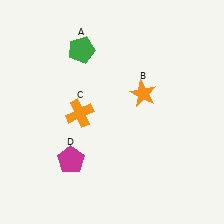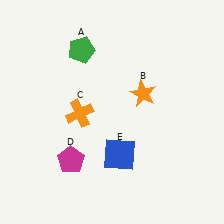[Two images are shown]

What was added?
A blue square (E) was added in Image 2.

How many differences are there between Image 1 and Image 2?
There is 1 difference between the two images.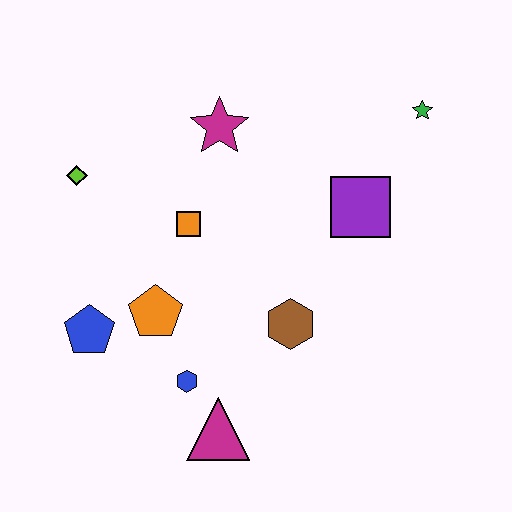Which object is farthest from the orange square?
The green star is farthest from the orange square.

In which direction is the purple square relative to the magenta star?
The purple square is to the right of the magenta star.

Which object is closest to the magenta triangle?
The blue hexagon is closest to the magenta triangle.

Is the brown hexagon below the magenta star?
Yes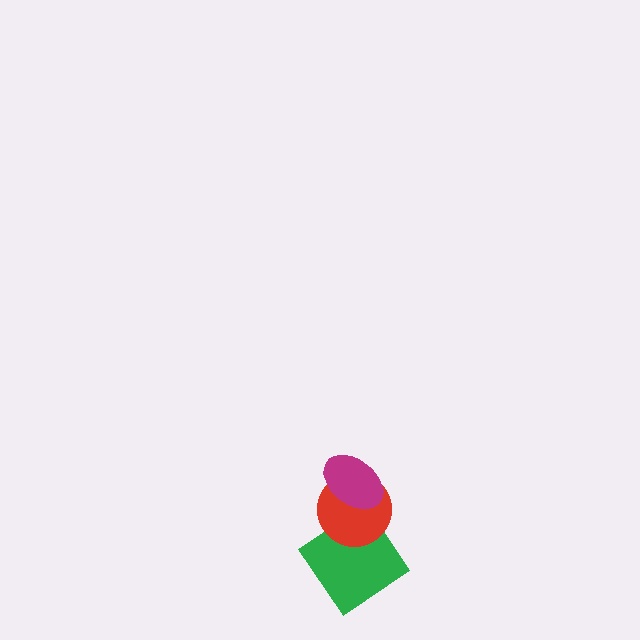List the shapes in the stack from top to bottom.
From top to bottom: the magenta ellipse, the red circle, the green diamond.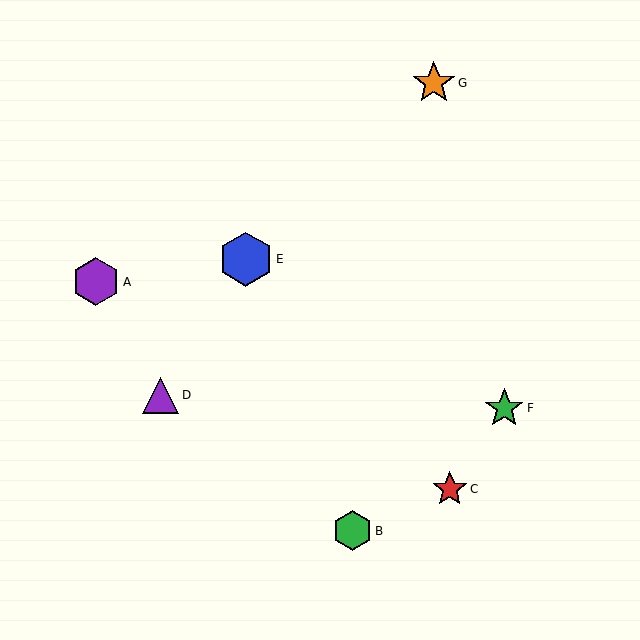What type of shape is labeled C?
Shape C is a red star.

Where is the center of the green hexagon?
The center of the green hexagon is at (352, 531).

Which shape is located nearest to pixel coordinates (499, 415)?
The green star (labeled F) at (504, 408) is nearest to that location.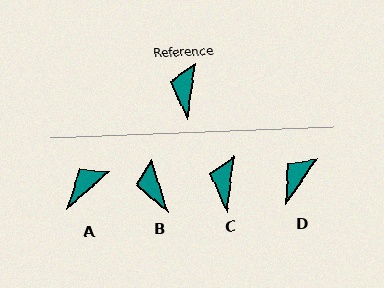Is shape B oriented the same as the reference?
No, it is off by about 26 degrees.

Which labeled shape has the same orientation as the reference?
C.